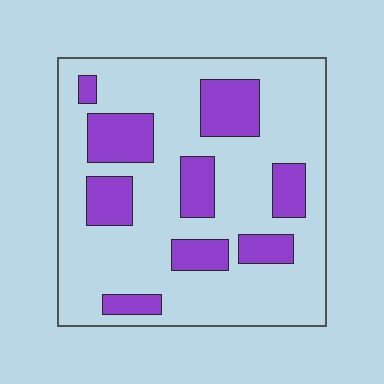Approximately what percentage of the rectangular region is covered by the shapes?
Approximately 25%.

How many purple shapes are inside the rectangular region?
9.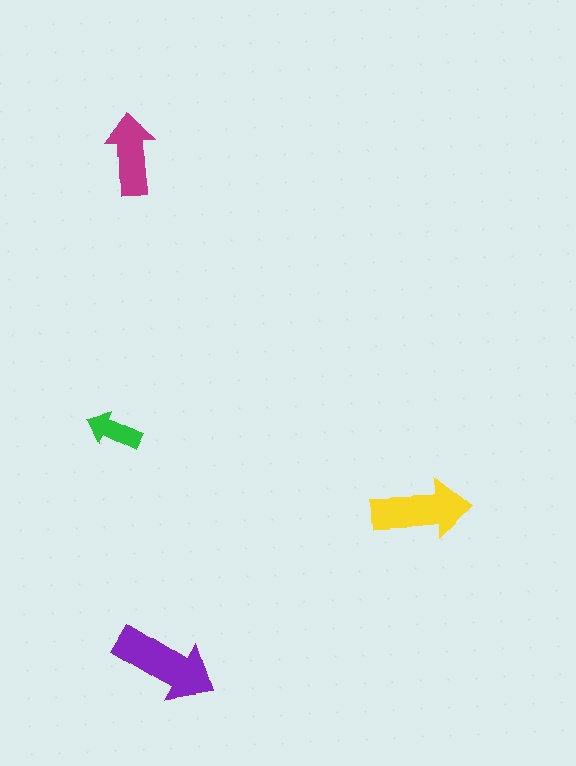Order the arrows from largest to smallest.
the purple one, the yellow one, the magenta one, the green one.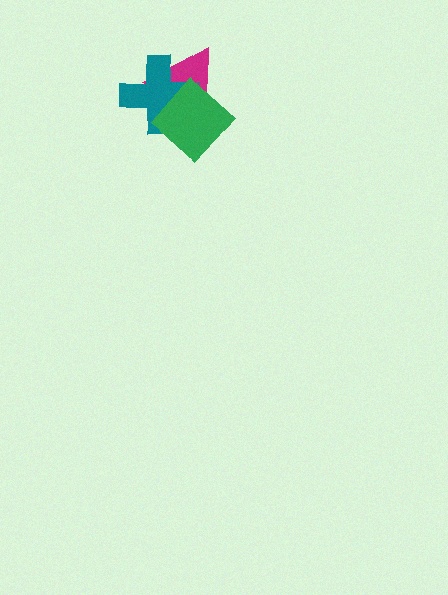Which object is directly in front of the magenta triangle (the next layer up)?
The teal cross is directly in front of the magenta triangle.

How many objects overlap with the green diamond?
2 objects overlap with the green diamond.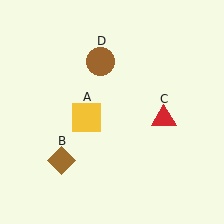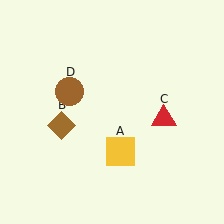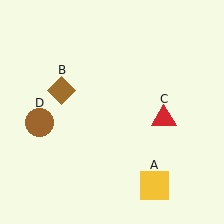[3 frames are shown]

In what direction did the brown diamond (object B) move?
The brown diamond (object B) moved up.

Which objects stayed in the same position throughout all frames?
Red triangle (object C) remained stationary.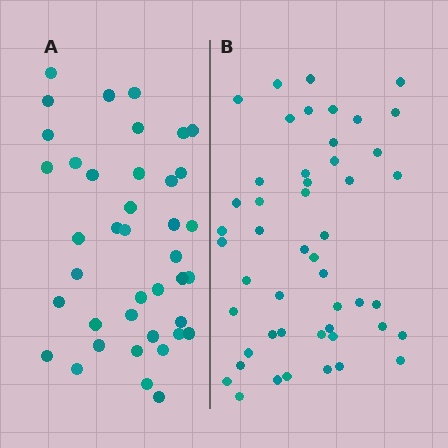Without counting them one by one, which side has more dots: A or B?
Region B (the right region) has more dots.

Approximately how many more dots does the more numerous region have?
Region B has roughly 8 or so more dots than region A.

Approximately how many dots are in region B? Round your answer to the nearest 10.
About 50 dots. (The exact count is 49, which rounds to 50.)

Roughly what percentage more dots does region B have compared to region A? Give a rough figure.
About 20% more.